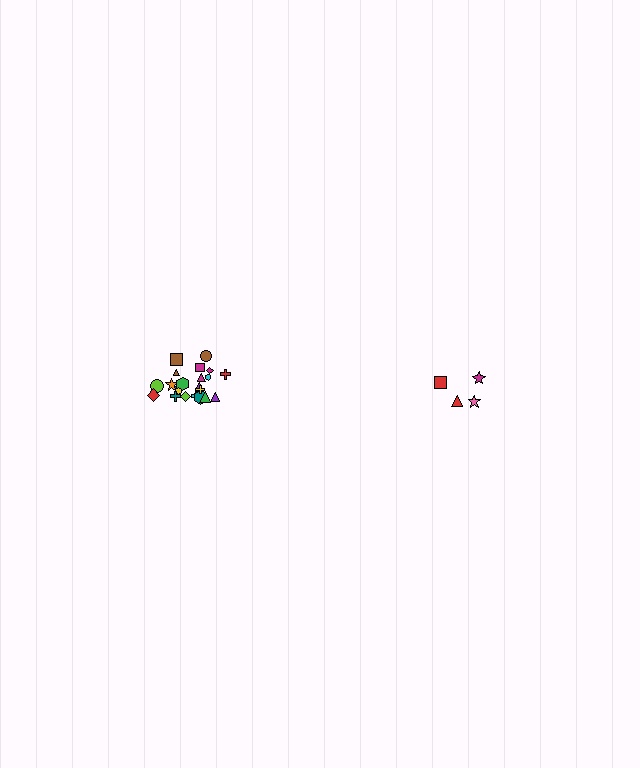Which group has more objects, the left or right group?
The left group.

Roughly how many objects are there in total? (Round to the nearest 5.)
Roughly 25 objects in total.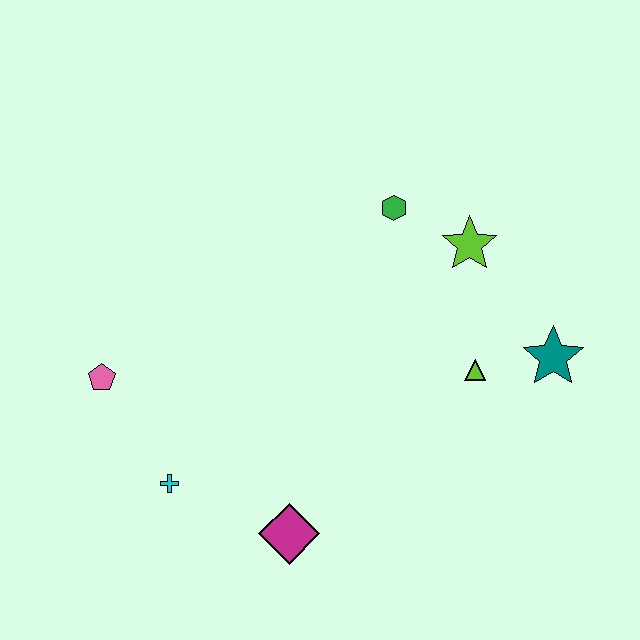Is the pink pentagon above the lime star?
No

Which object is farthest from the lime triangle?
The pink pentagon is farthest from the lime triangle.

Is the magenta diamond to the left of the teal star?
Yes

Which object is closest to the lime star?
The green hexagon is closest to the lime star.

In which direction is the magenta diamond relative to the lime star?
The magenta diamond is below the lime star.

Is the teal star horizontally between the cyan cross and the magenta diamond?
No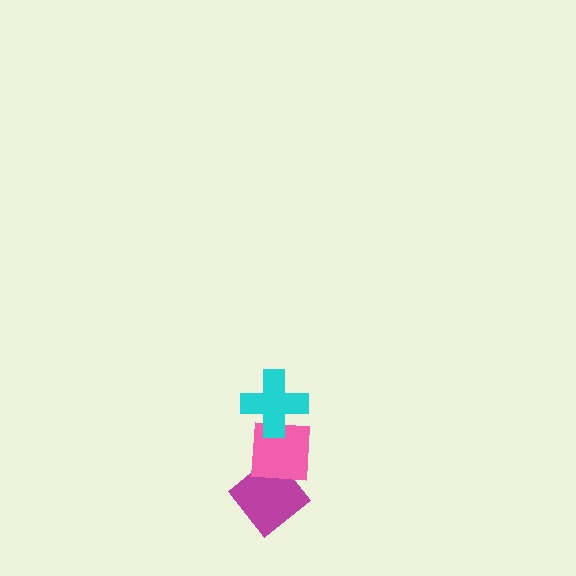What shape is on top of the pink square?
The cyan cross is on top of the pink square.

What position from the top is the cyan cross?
The cyan cross is 1st from the top.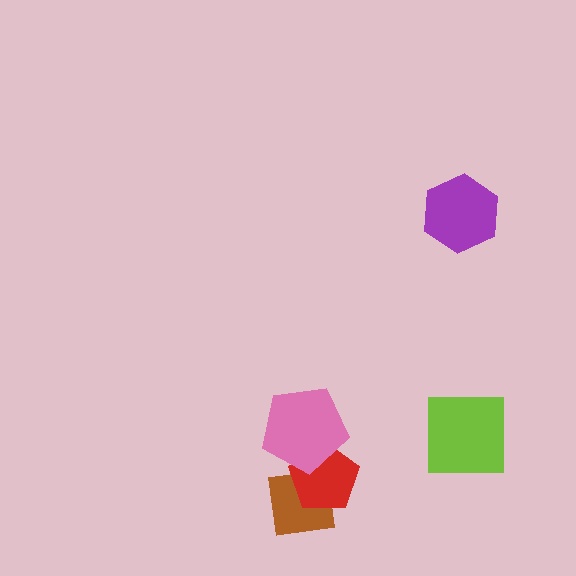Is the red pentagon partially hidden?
Yes, it is partially covered by another shape.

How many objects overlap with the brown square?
1 object overlaps with the brown square.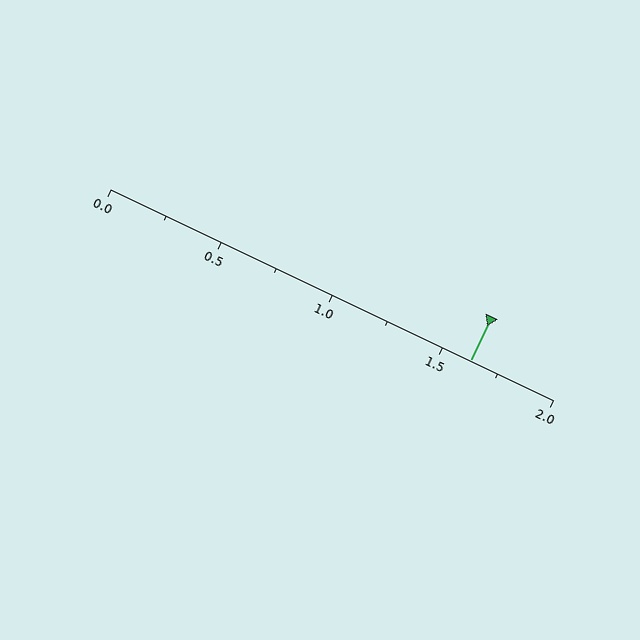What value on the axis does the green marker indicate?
The marker indicates approximately 1.62.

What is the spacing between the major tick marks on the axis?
The major ticks are spaced 0.5 apart.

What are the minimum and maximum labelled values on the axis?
The axis runs from 0.0 to 2.0.